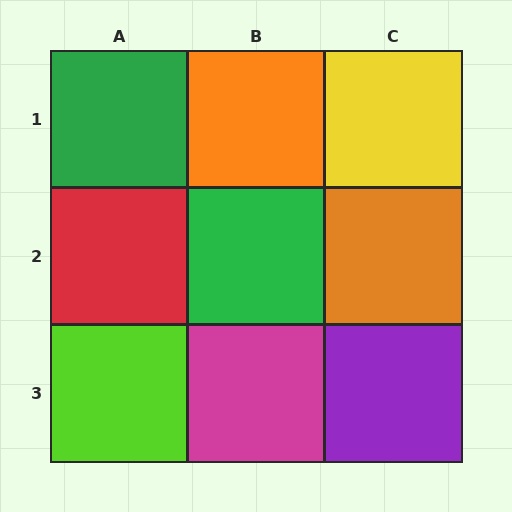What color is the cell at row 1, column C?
Yellow.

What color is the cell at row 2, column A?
Red.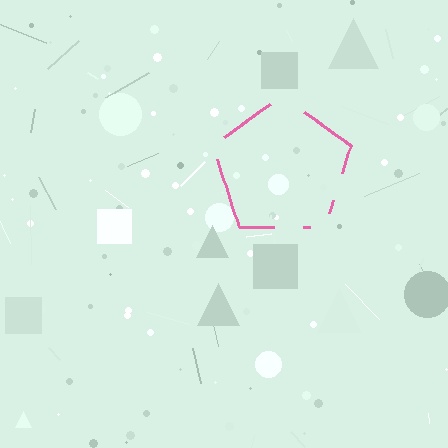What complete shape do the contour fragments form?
The contour fragments form a pentagon.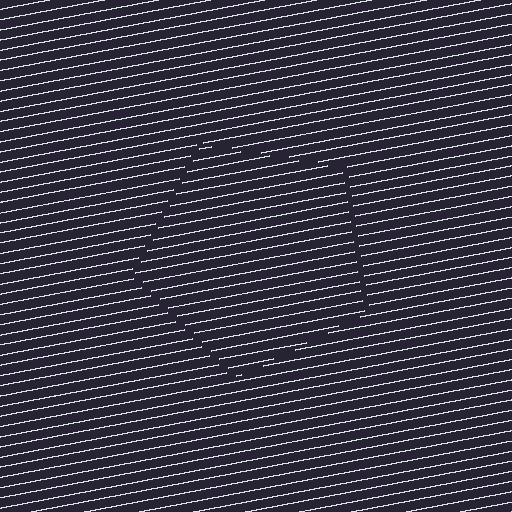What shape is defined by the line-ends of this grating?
An illusory pentagon. The interior of the shape contains the same grating, shifted by half a period — the contour is defined by the phase discontinuity where line-ends from the inner and outer gratings abut.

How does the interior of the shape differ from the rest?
The interior of the shape contains the same grating, shifted by half a period — the contour is defined by the phase discontinuity where line-ends from the inner and outer gratings abut.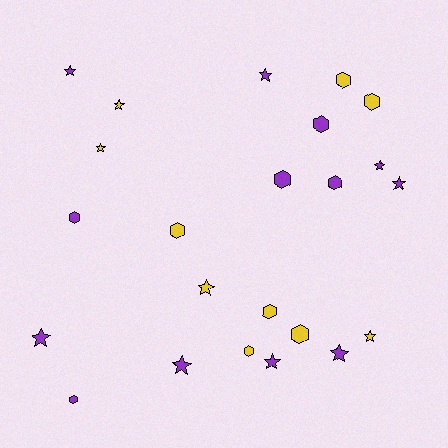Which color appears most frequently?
Purple, with 13 objects.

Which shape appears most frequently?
Star, with 12 objects.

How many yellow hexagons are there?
There are 6 yellow hexagons.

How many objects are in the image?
There are 23 objects.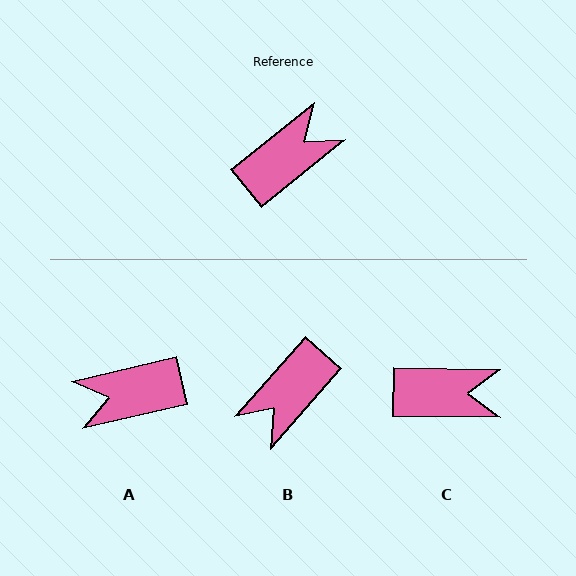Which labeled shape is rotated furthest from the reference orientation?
B, about 170 degrees away.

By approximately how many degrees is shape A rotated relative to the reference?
Approximately 154 degrees counter-clockwise.